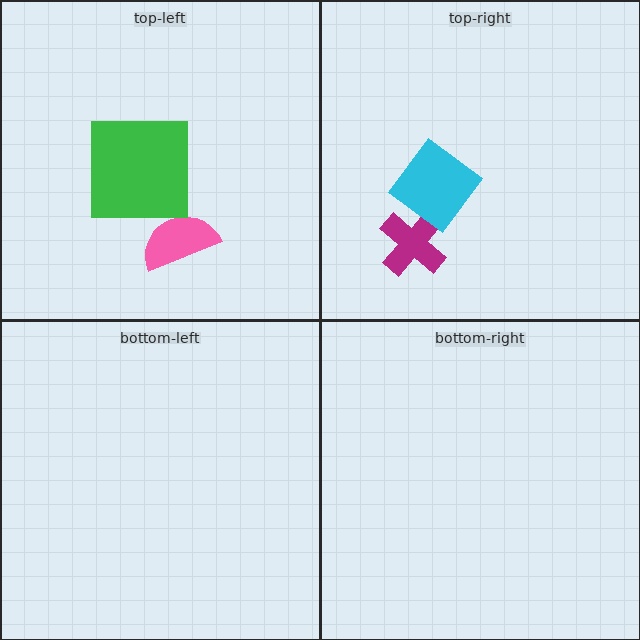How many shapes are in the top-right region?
2.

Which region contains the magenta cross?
The top-right region.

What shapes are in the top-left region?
The pink semicircle, the green square.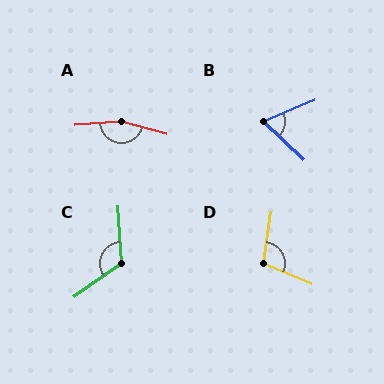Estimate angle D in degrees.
Approximately 104 degrees.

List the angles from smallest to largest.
B (66°), D (104°), C (122°), A (160°).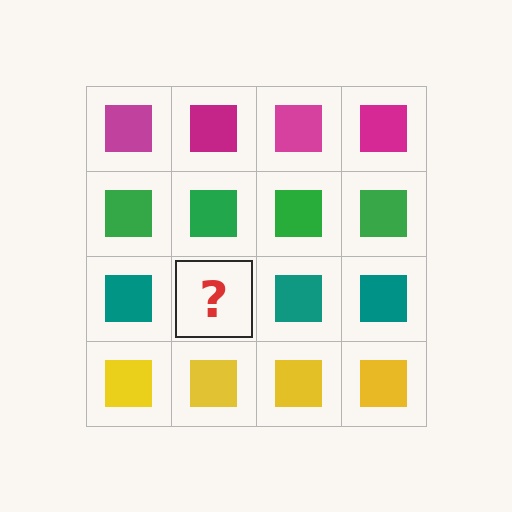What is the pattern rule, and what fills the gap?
The rule is that each row has a consistent color. The gap should be filled with a teal square.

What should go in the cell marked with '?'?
The missing cell should contain a teal square.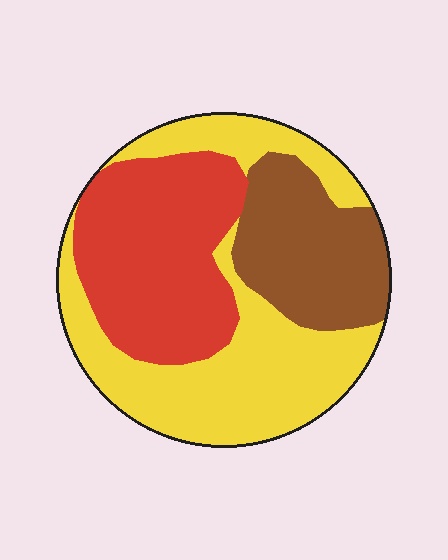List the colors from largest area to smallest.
From largest to smallest: yellow, red, brown.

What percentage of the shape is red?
Red covers 33% of the shape.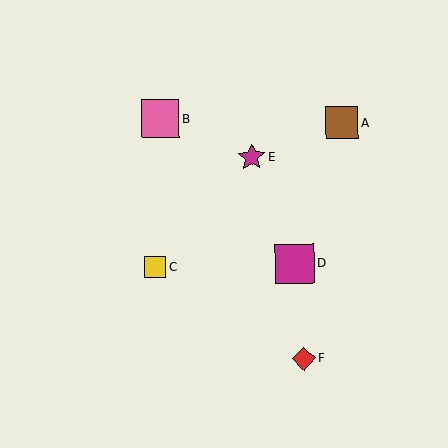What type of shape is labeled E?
Shape E is a magenta star.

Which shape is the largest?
The magenta square (labeled D) is the largest.